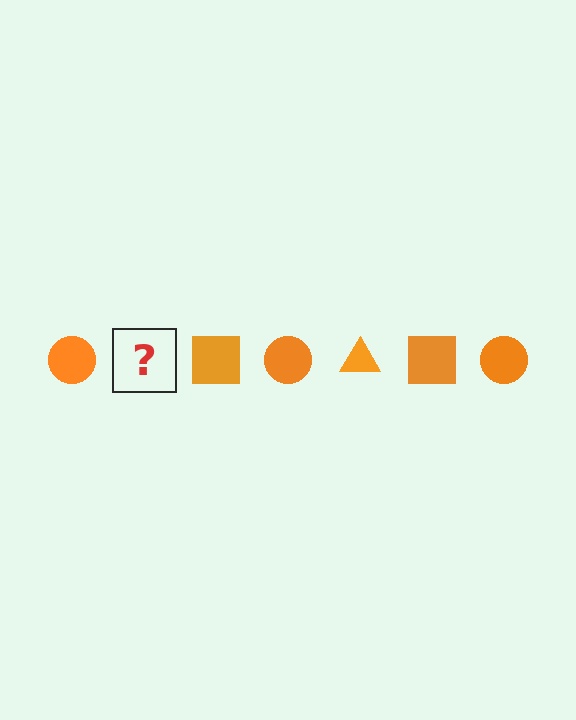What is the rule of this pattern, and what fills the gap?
The rule is that the pattern cycles through circle, triangle, square shapes in orange. The gap should be filled with an orange triangle.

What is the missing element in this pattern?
The missing element is an orange triangle.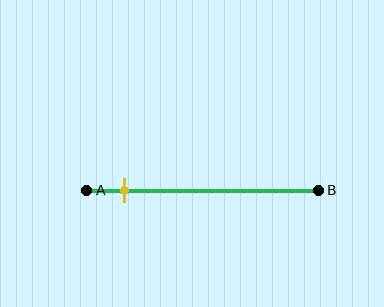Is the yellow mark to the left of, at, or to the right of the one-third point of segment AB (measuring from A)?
The yellow mark is to the left of the one-third point of segment AB.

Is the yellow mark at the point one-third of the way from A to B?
No, the mark is at about 15% from A, not at the 33% one-third point.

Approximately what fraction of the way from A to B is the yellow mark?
The yellow mark is approximately 15% of the way from A to B.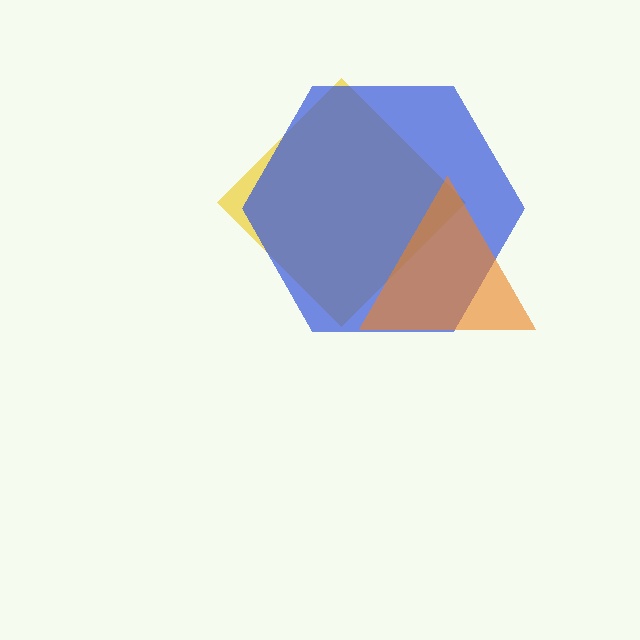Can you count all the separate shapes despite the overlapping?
Yes, there are 3 separate shapes.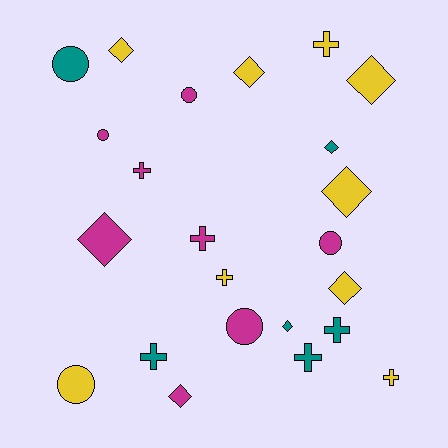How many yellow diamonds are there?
There are 5 yellow diamonds.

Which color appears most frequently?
Yellow, with 9 objects.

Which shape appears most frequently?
Diamond, with 9 objects.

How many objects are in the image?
There are 23 objects.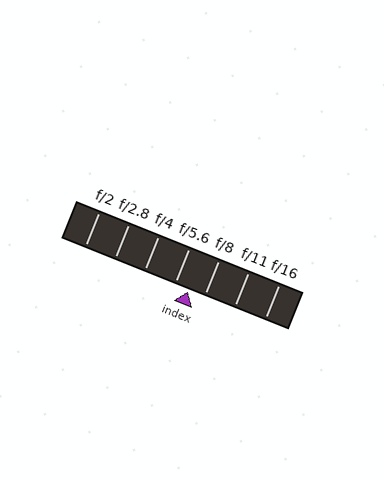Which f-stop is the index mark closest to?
The index mark is closest to f/5.6.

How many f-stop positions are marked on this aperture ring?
There are 7 f-stop positions marked.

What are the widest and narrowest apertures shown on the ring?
The widest aperture shown is f/2 and the narrowest is f/16.